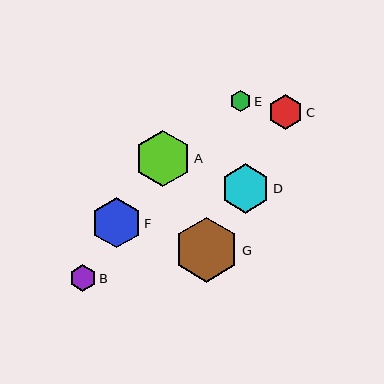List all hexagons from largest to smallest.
From largest to smallest: G, A, F, D, C, B, E.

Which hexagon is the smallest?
Hexagon E is the smallest with a size of approximately 21 pixels.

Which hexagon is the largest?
Hexagon G is the largest with a size of approximately 65 pixels.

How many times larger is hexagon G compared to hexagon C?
Hexagon G is approximately 1.9 times the size of hexagon C.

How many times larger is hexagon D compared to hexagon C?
Hexagon D is approximately 1.4 times the size of hexagon C.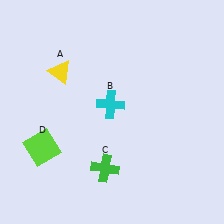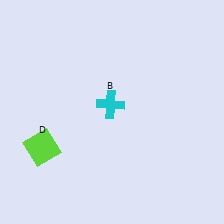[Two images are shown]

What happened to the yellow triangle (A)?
The yellow triangle (A) was removed in Image 2. It was in the top-left area of Image 1.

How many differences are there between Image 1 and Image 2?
There are 2 differences between the two images.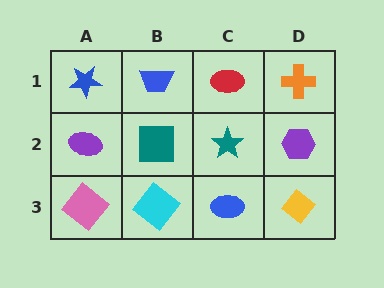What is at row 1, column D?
An orange cross.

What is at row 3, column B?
A cyan diamond.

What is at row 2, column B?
A teal square.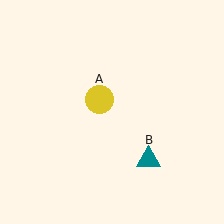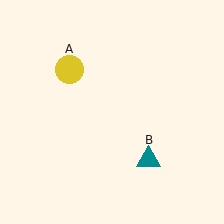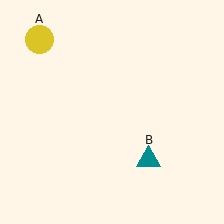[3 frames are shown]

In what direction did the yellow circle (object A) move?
The yellow circle (object A) moved up and to the left.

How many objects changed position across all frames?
1 object changed position: yellow circle (object A).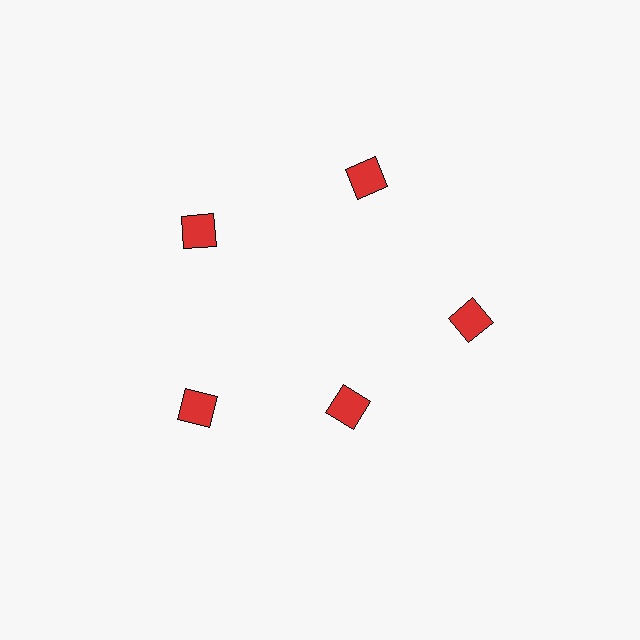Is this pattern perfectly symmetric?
No. The 5 red diamonds are arranged in a ring, but one element near the 5 o'clock position is pulled inward toward the center, breaking the 5-fold rotational symmetry.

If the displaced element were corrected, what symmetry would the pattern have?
It would have 5-fold rotational symmetry — the pattern would map onto itself every 72 degrees.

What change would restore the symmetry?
The symmetry would be restored by moving it outward, back onto the ring so that all 5 diamonds sit at equal angles and equal distance from the center.